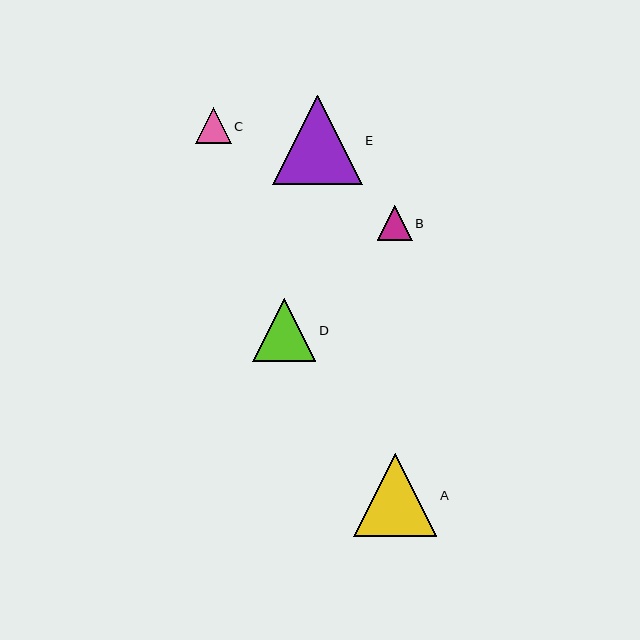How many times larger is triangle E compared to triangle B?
Triangle E is approximately 2.6 times the size of triangle B.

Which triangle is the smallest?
Triangle B is the smallest with a size of approximately 35 pixels.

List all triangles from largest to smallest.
From largest to smallest: E, A, D, C, B.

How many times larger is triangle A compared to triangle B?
Triangle A is approximately 2.4 times the size of triangle B.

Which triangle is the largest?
Triangle E is the largest with a size of approximately 90 pixels.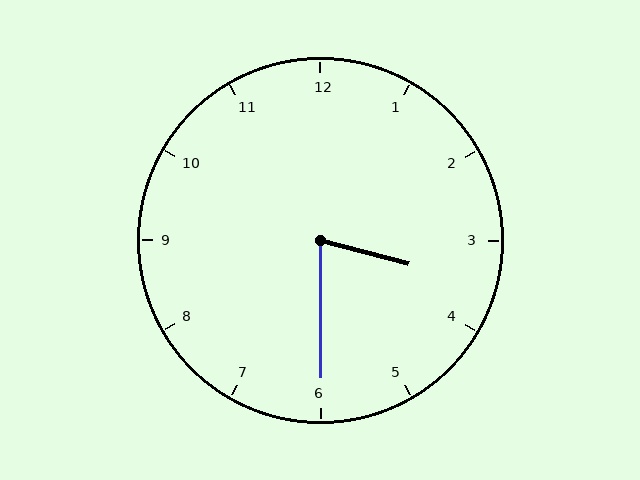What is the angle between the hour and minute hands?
Approximately 75 degrees.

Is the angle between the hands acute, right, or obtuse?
It is acute.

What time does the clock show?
3:30.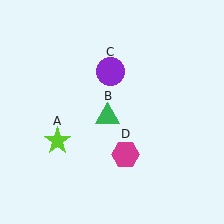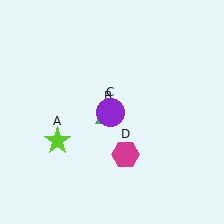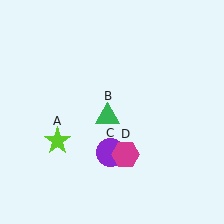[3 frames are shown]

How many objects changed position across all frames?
1 object changed position: purple circle (object C).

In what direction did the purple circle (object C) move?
The purple circle (object C) moved down.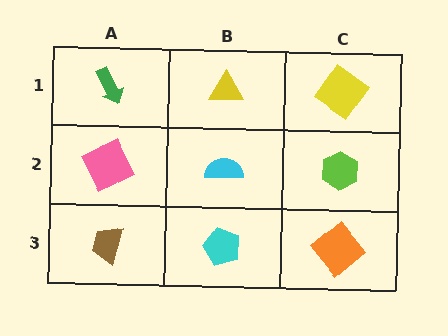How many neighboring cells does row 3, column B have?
3.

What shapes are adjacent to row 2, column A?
A green arrow (row 1, column A), a brown trapezoid (row 3, column A), a cyan semicircle (row 2, column B).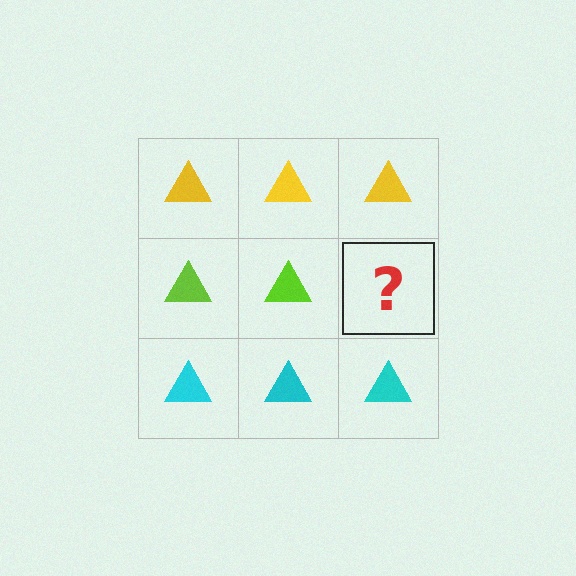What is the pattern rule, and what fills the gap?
The rule is that each row has a consistent color. The gap should be filled with a lime triangle.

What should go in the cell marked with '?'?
The missing cell should contain a lime triangle.